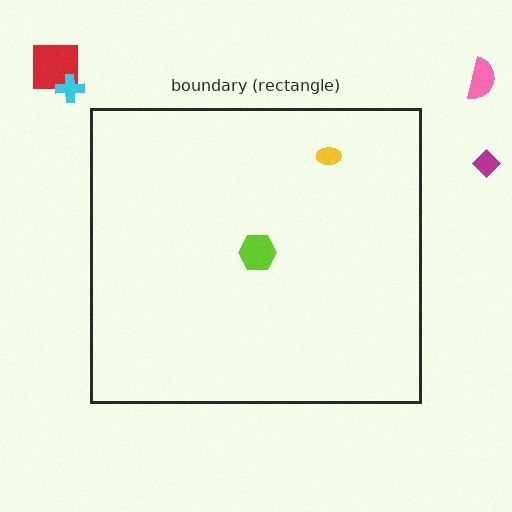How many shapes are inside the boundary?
2 inside, 4 outside.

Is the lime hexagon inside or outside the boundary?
Inside.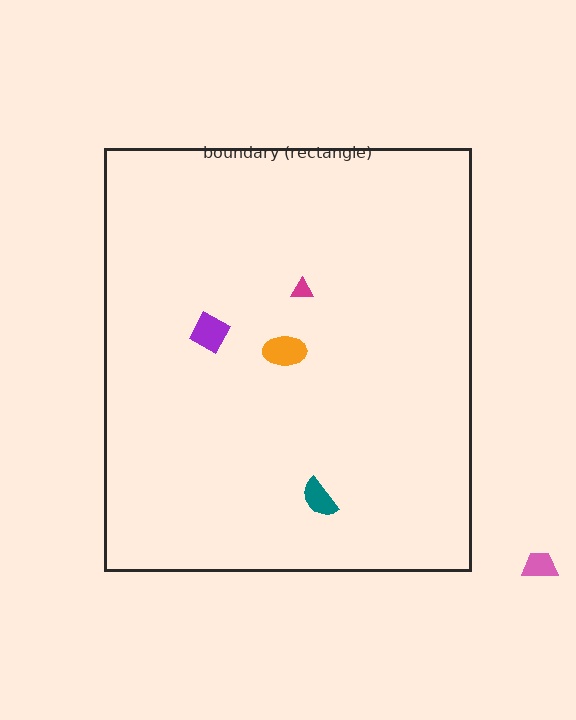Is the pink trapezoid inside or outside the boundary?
Outside.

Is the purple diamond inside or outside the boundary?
Inside.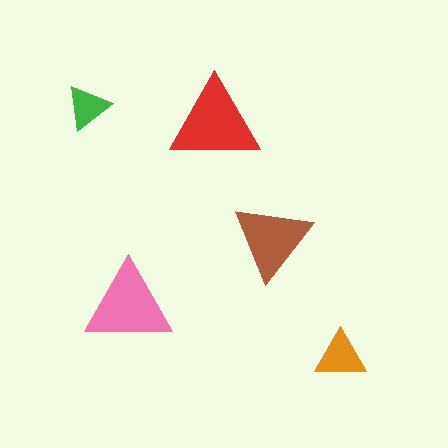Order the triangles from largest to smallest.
the red one, the pink one, the brown one, the orange one, the green one.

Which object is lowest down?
The orange triangle is bottommost.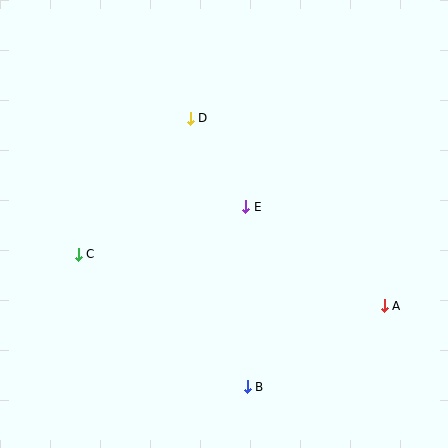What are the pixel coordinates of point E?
Point E is at (246, 207).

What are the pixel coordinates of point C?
Point C is at (78, 254).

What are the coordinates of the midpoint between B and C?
The midpoint between B and C is at (163, 320).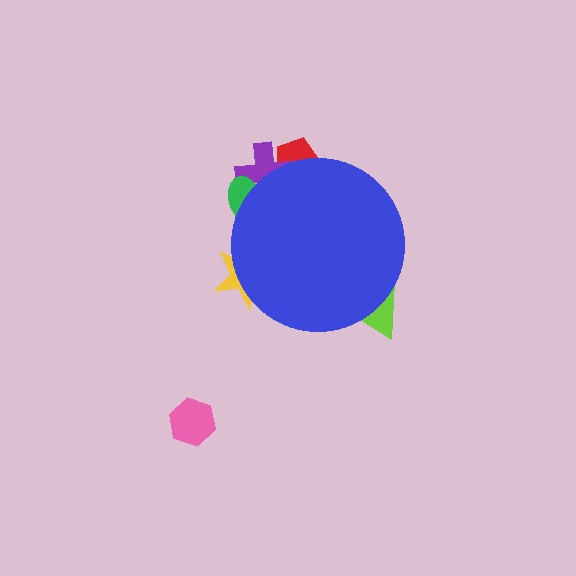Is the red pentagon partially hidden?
Yes, the red pentagon is partially hidden behind the blue circle.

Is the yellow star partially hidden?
Yes, the yellow star is partially hidden behind the blue circle.